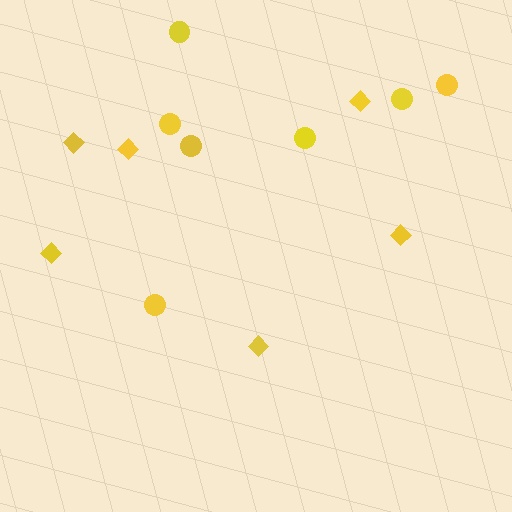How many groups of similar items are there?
There are 2 groups: one group of diamonds (6) and one group of circles (7).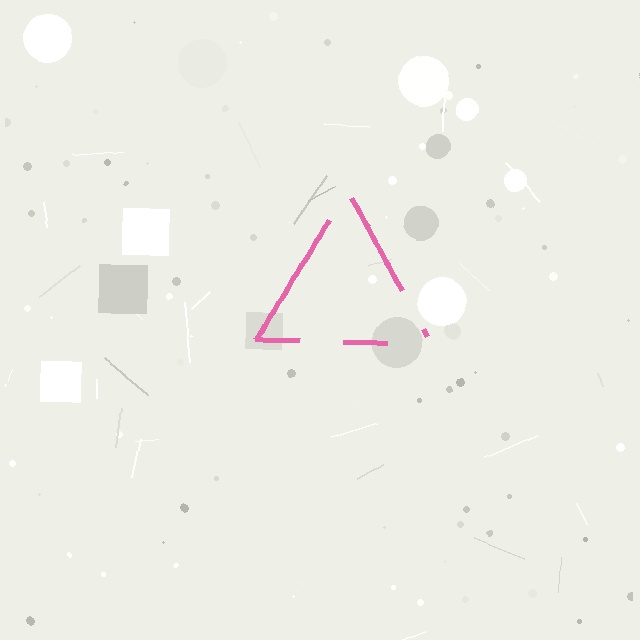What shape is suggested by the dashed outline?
The dashed outline suggests a triangle.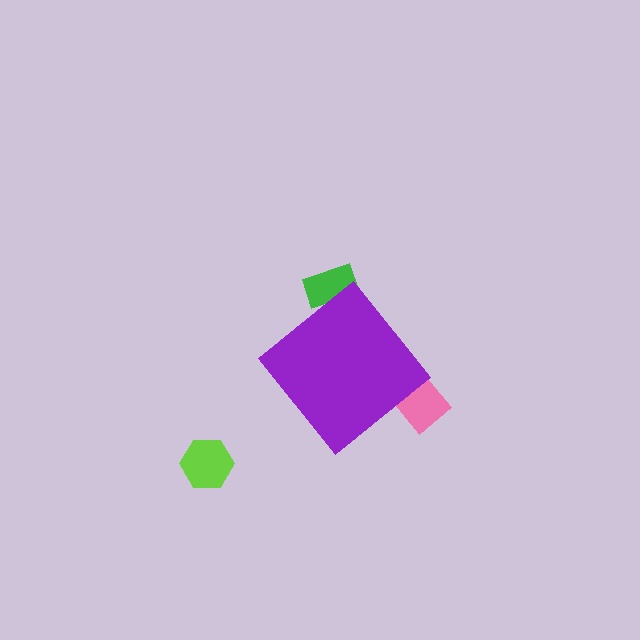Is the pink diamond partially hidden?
Yes, the pink diamond is partially hidden behind the purple diamond.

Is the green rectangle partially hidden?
Yes, the green rectangle is partially hidden behind the purple diamond.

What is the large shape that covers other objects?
A purple diamond.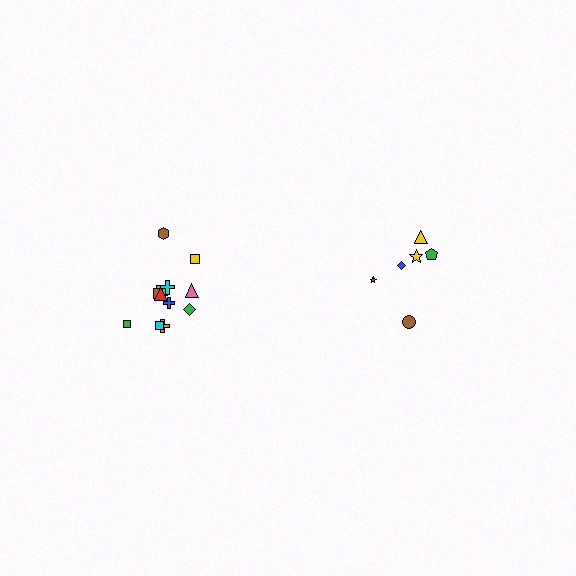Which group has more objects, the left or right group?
The left group.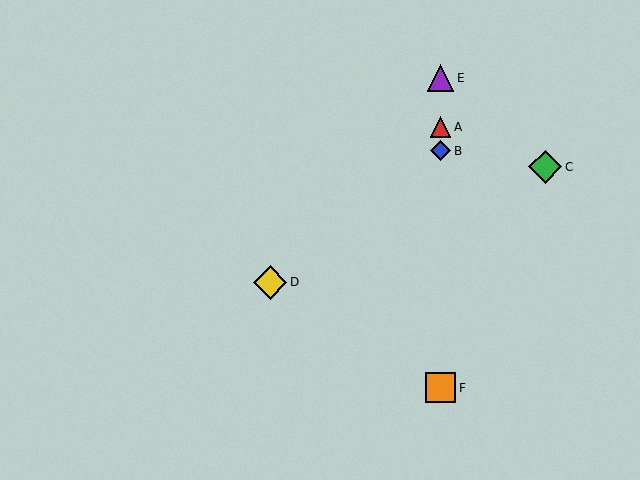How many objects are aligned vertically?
4 objects (A, B, E, F) are aligned vertically.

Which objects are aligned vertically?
Objects A, B, E, F are aligned vertically.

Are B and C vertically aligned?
No, B is at x≈440 and C is at x≈545.